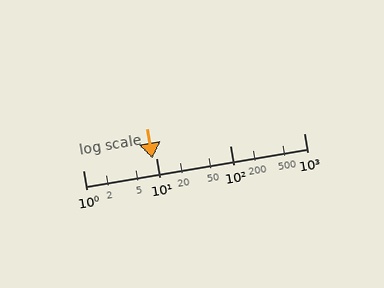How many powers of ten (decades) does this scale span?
The scale spans 3 decades, from 1 to 1000.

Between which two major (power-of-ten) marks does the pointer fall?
The pointer is between 1 and 10.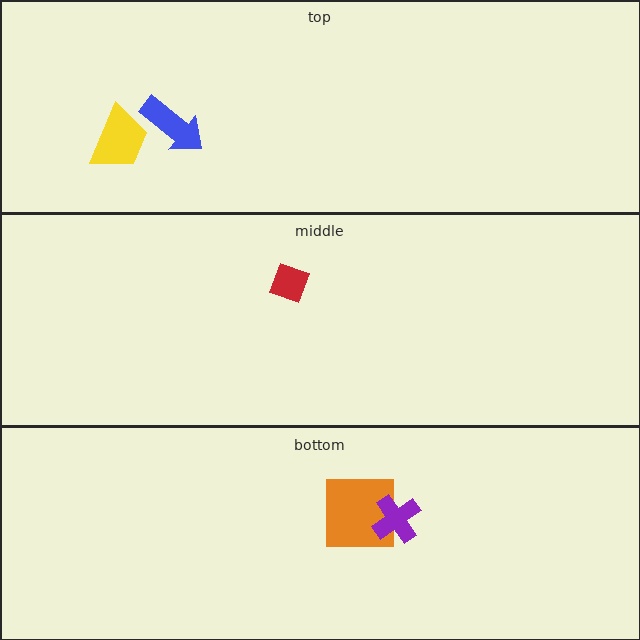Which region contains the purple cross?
The bottom region.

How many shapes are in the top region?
2.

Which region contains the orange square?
The bottom region.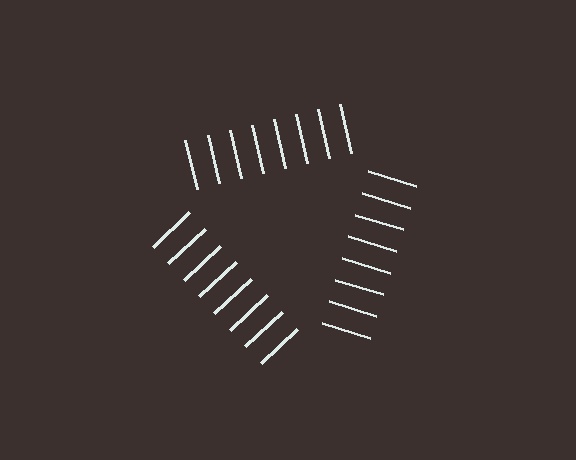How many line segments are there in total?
24 — 8 along each of the 3 edges.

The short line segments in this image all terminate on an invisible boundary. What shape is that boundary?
An illusory triangle — the line segments terminate on its edges but no continuous stroke is drawn.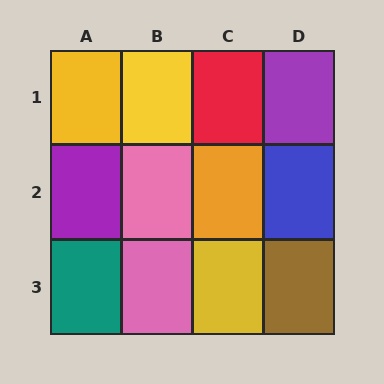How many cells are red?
1 cell is red.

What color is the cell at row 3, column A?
Teal.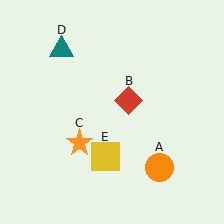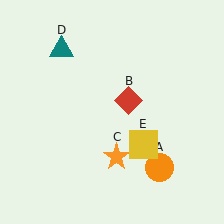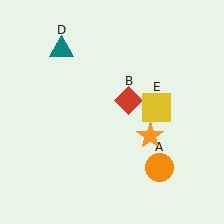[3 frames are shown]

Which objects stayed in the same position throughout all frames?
Orange circle (object A) and red diamond (object B) and teal triangle (object D) remained stationary.